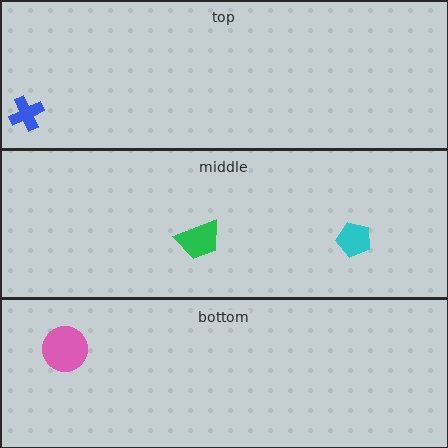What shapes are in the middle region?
The cyan pentagon, the green trapezoid.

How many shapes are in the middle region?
2.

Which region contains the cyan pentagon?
The middle region.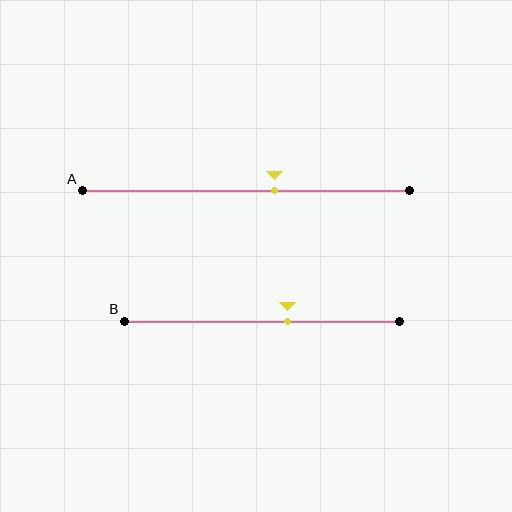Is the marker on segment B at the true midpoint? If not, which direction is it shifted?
No, the marker on segment B is shifted to the right by about 9% of the segment length.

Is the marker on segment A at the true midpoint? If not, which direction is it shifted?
No, the marker on segment A is shifted to the right by about 9% of the segment length.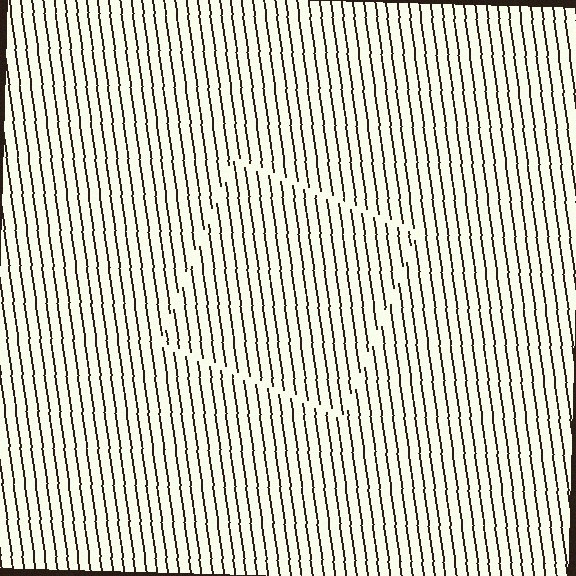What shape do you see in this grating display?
An illusory square. The interior of the shape contains the same grating, shifted by half a period — the contour is defined by the phase discontinuity where line-ends from the inner and outer gratings abut.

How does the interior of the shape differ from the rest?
The interior of the shape contains the same grating, shifted by half a period — the contour is defined by the phase discontinuity where line-ends from the inner and outer gratings abut.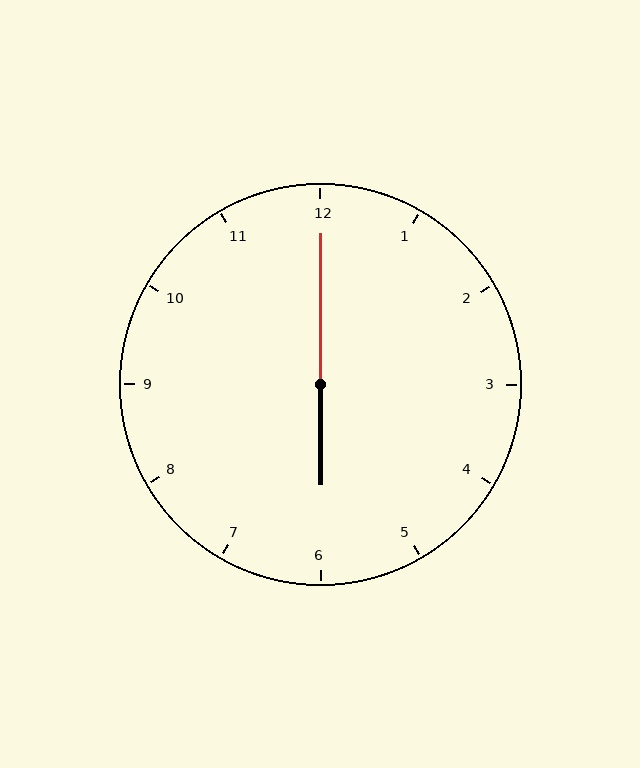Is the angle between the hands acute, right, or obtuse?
It is obtuse.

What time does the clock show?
6:00.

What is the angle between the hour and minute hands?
Approximately 180 degrees.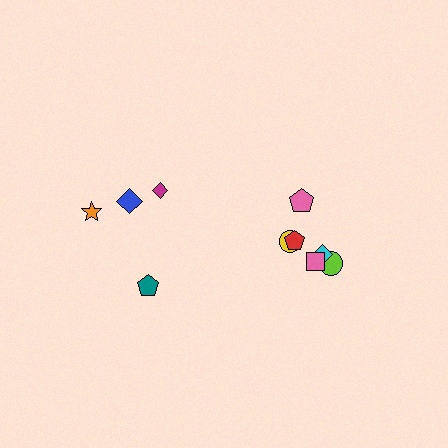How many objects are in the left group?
There are 4 objects.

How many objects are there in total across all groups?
There are 10 objects.